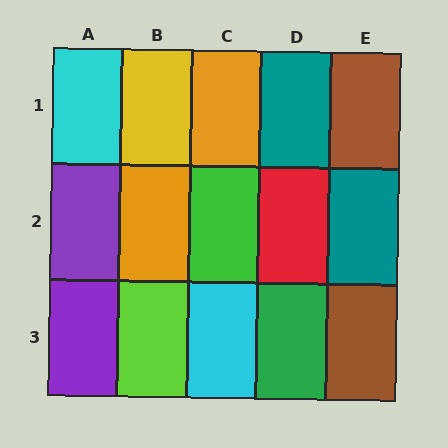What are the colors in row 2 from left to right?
Purple, orange, green, red, teal.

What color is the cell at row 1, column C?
Orange.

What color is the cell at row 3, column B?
Lime.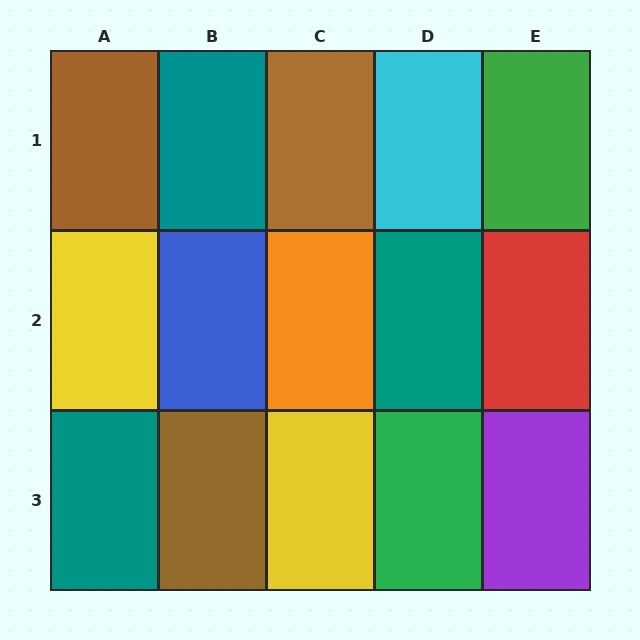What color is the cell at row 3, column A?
Teal.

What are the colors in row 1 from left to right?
Brown, teal, brown, cyan, green.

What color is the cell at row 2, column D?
Teal.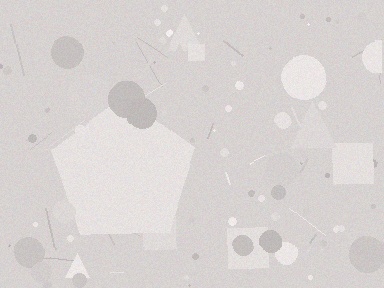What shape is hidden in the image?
A pentagon is hidden in the image.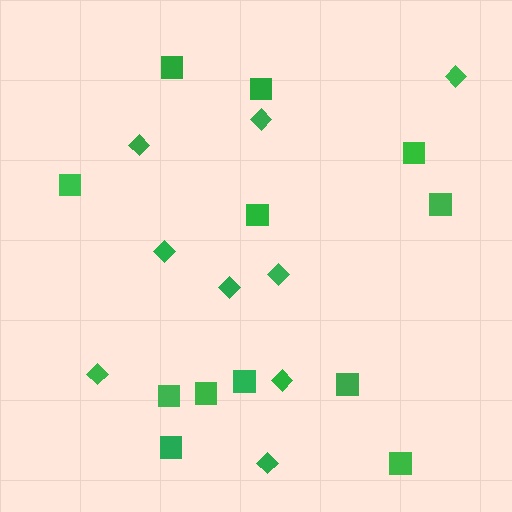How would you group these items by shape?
There are 2 groups: one group of squares (12) and one group of diamonds (9).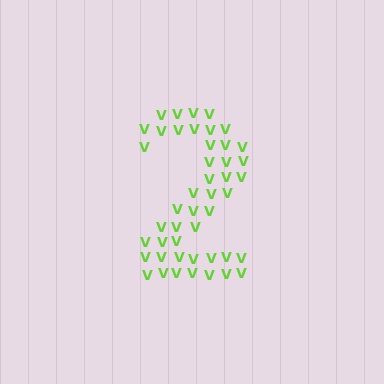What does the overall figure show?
The overall figure shows the digit 2.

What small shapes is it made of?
It is made of small letter V's.